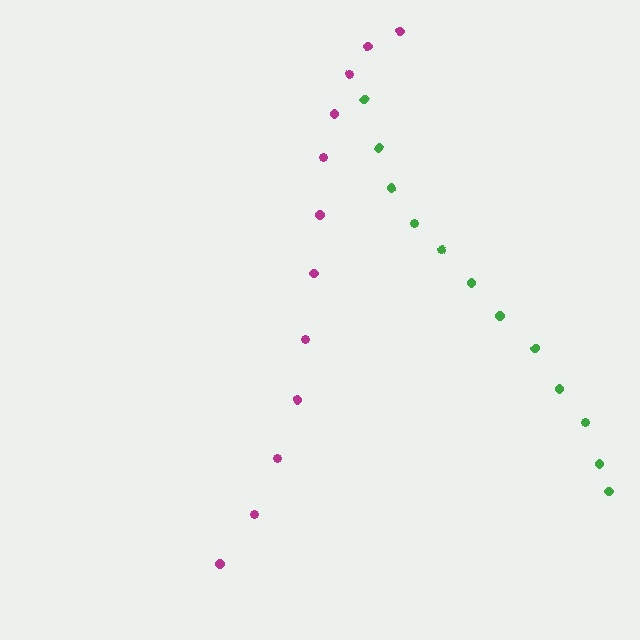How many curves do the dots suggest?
There are 2 distinct paths.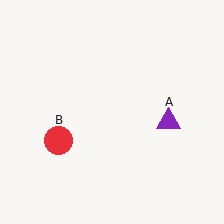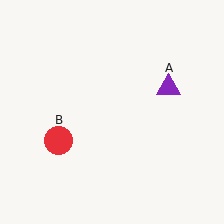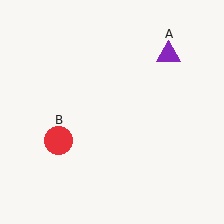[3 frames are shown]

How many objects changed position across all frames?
1 object changed position: purple triangle (object A).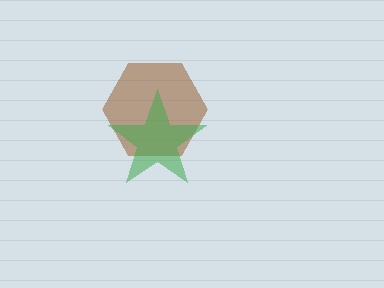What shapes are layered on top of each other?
The layered shapes are: a brown hexagon, a green star.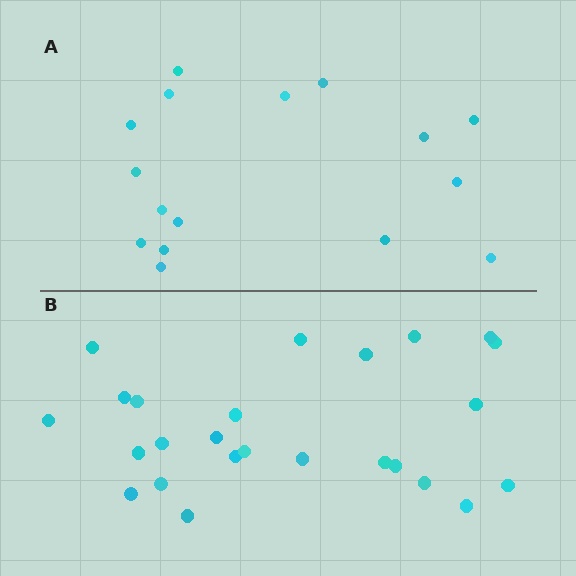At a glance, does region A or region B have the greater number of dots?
Region B (the bottom region) has more dots.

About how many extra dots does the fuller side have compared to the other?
Region B has roughly 8 or so more dots than region A.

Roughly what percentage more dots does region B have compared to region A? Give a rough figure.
About 55% more.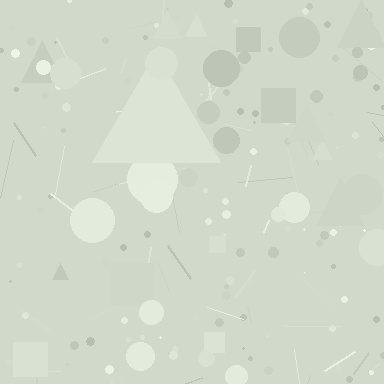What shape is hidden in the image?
A triangle is hidden in the image.